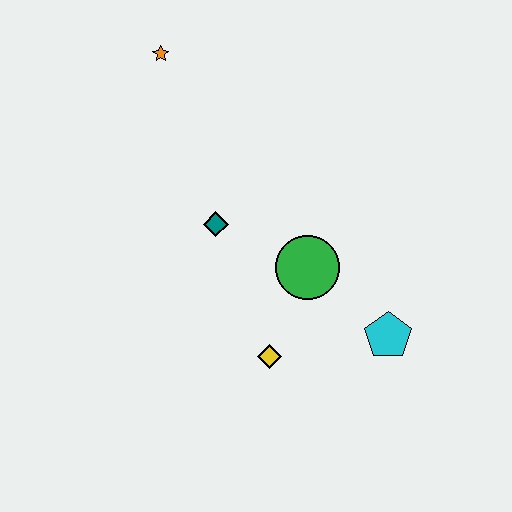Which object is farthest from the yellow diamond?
The orange star is farthest from the yellow diamond.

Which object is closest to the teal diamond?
The green circle is closest to the teal diamond.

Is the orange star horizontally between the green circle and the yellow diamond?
No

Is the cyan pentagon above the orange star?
No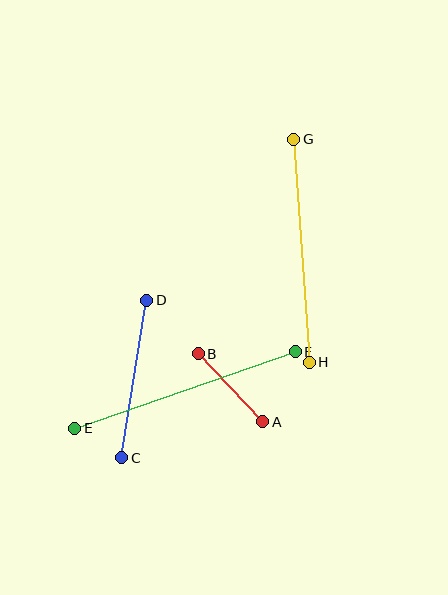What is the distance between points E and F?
The distance is approximately 234 pixels.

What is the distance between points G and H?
The distance is approximately 223 pixels.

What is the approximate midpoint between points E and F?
The midpoint is at approximately (185, 390) pixels.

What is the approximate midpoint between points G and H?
The midpoint is at approximately (301, 251) pixels.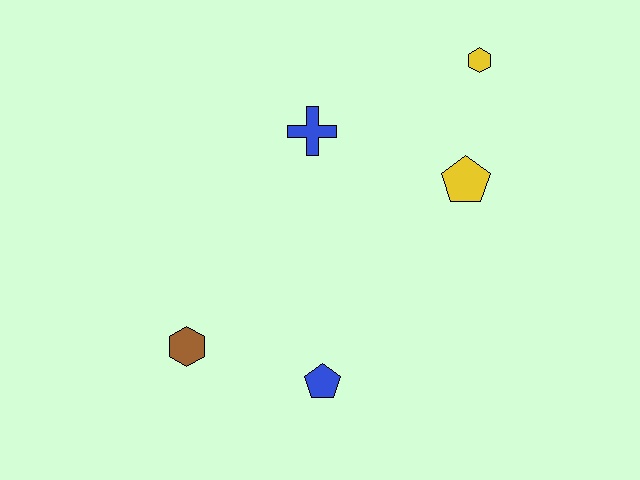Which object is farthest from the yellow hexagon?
The brown hexagon is farthest from the yellow hexagon.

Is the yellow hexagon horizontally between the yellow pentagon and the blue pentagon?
No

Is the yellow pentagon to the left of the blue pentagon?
No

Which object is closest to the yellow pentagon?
The yellow hexagon is closest to the yellow pentagon.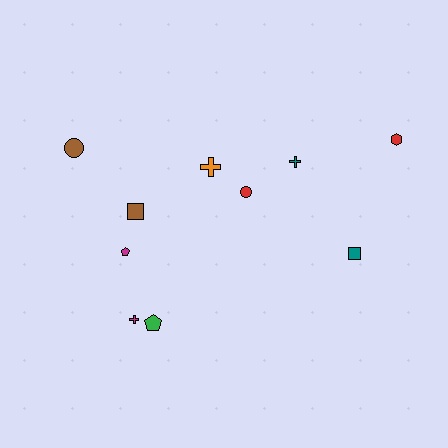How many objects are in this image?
There are 10 objects.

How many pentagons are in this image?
There are 2 pentagons.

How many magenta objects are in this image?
There are 2 magenta objects.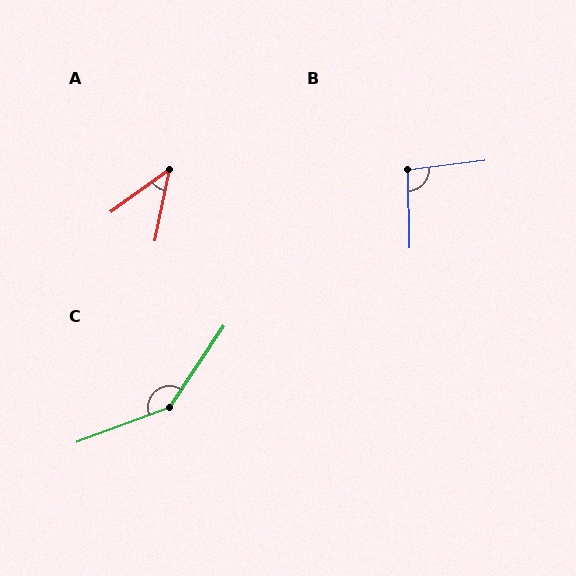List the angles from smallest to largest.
A (43°), B (96°), C (144°).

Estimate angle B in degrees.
Approximately 96 degrees.